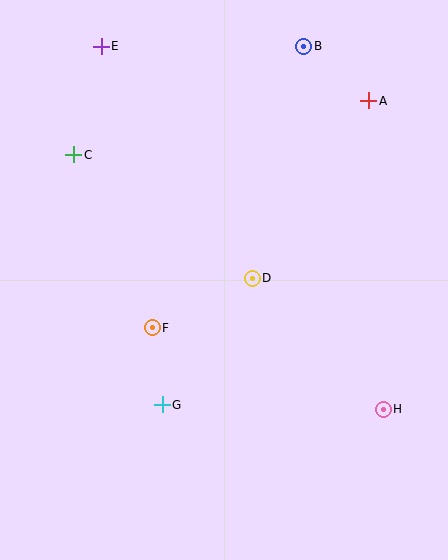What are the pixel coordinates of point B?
Point B is at (304, 46).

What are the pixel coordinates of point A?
Point A is at (369, 101).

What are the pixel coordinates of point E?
Point E is at (101, 46).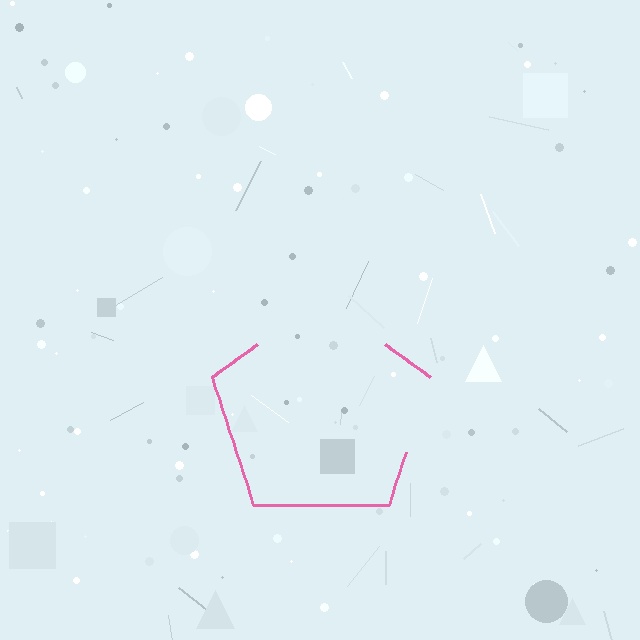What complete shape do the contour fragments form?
The contour fragments form a pentagon.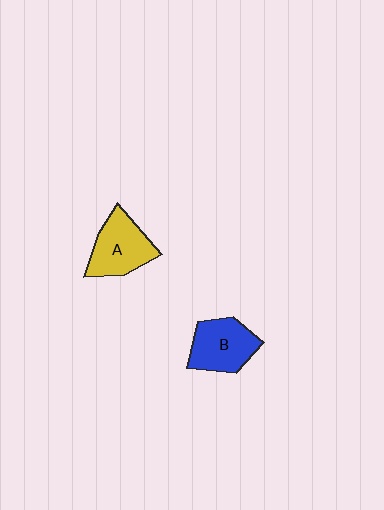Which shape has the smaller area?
Shape B (blue).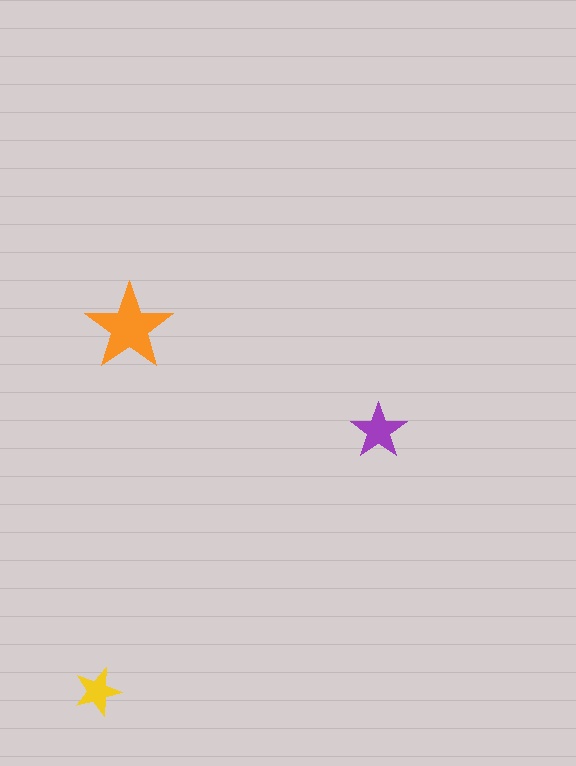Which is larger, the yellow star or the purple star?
The purple one.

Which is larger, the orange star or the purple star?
The orange one.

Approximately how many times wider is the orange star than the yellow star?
About 2 times wider.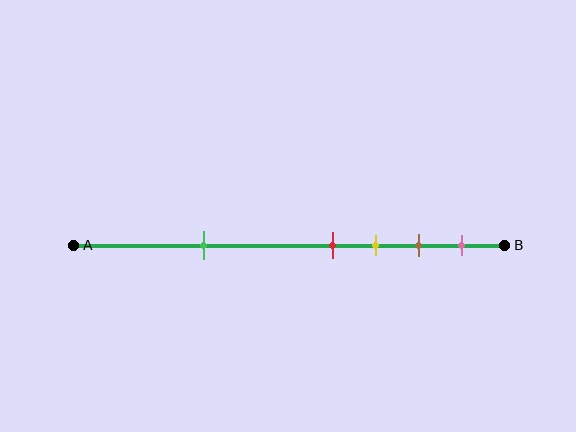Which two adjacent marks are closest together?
The red and yellow marks are the closest adjacent pair.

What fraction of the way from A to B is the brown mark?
The brown mark is approximately 80% (0.8) of the way from A to B.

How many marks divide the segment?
There are 5 marks dividing the segment.